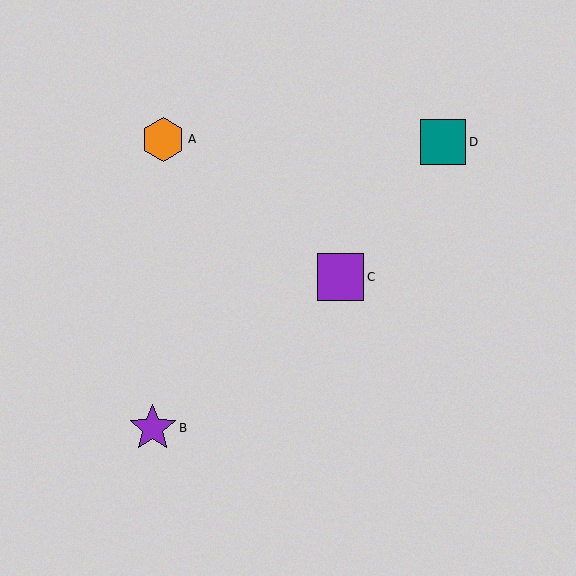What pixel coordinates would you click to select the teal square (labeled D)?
Click at (443, 142) to select the teal square D.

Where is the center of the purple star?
The center of the purple star is at (153, 428).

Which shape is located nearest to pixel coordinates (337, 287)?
The purple square (labeled C) at (340, 277) is nearest to that location.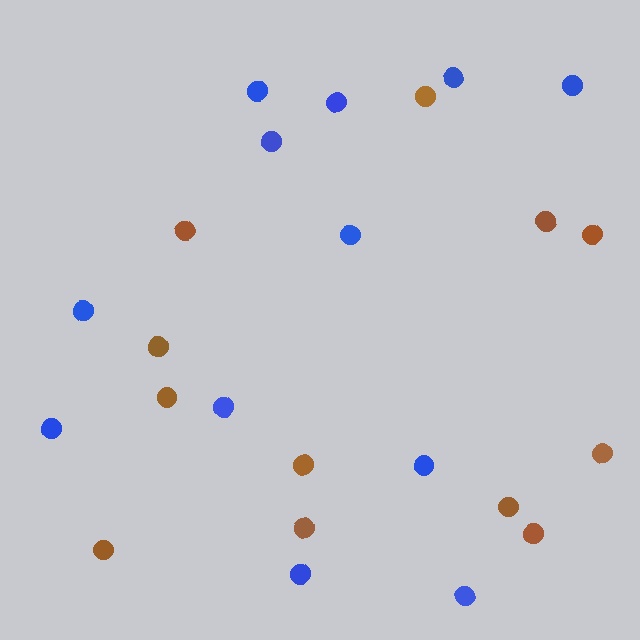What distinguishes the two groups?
There are 2 groups: one group of blue circles (12) and one group of brown circles (12).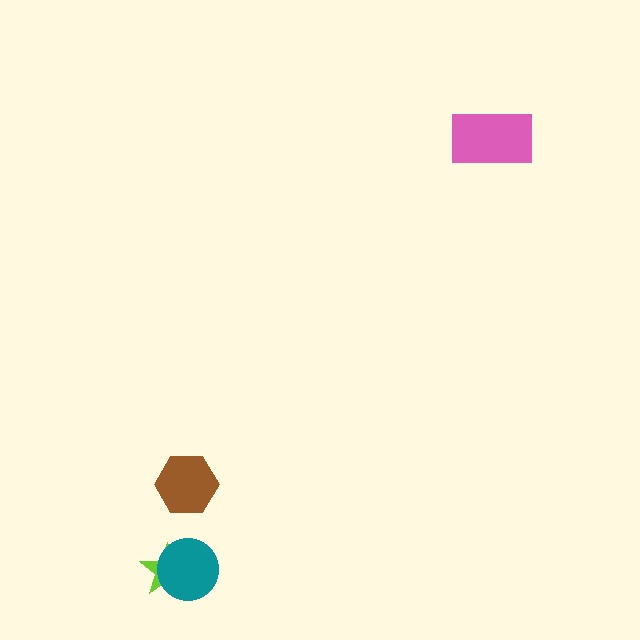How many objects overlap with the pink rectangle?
0 objects overlap with the pink rectangle.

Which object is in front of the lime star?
The teal circle is in front of the lime star.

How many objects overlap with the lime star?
1 object overlaps with the lime star.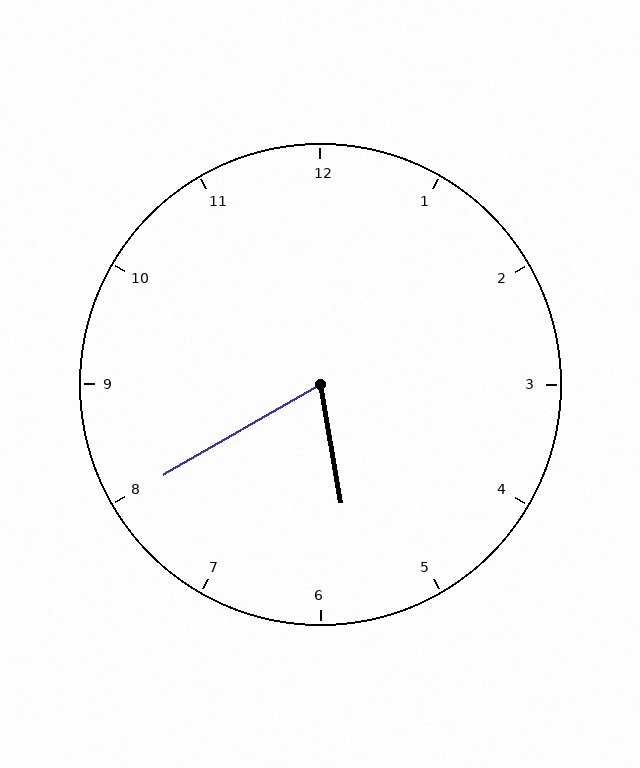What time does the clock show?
5:40.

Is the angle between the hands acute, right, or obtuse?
It is acute.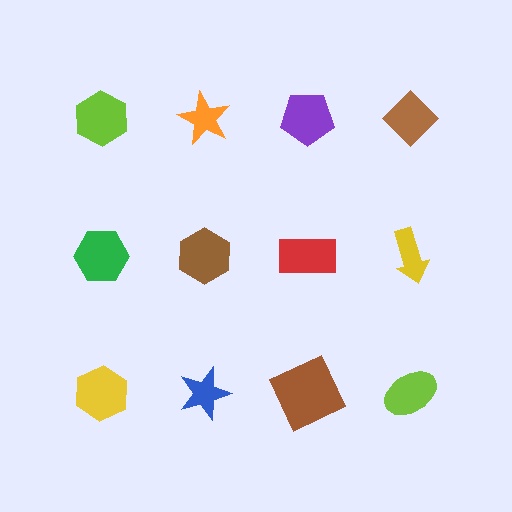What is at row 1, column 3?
A purple pentagon.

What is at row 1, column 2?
An orange star.